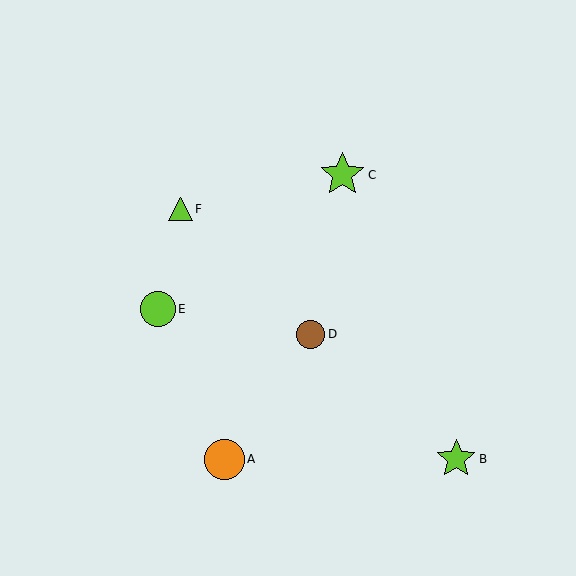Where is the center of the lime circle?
The center of the lime circle is at (158, 309).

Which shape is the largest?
The lime star (labeled C) is the largest.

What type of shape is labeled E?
Shape E is a lime circle.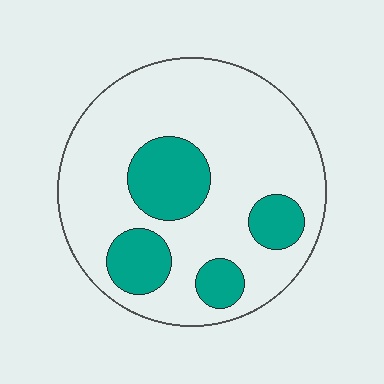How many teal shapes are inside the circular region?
4.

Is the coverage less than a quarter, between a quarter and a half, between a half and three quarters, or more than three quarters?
Less than a quarter.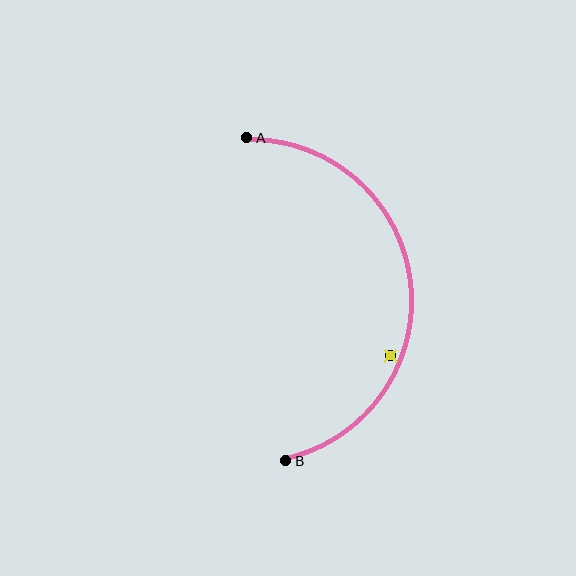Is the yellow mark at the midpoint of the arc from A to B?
No — the yellow mark does not lie on the arc at all. It sits slightly inside the curve.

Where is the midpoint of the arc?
The arc midpoint is the point on the curve farthest from the straight line joining A and B. It sits to the right of that line.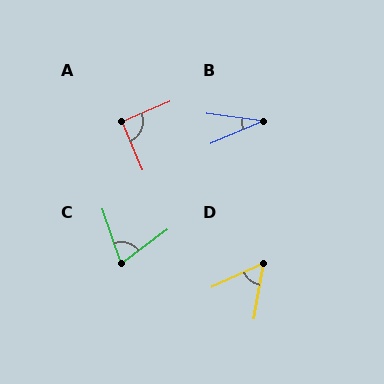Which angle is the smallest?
B, at approximately 30 degrees.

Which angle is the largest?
A, at approximately 90 degrees.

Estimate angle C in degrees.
Approximately 72 degrees.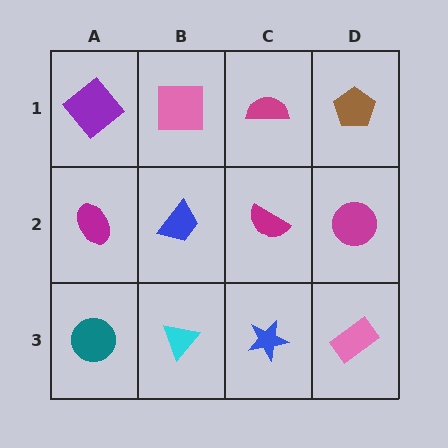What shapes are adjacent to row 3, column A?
A magenta ellipse (row 2, column A), a cyan triangle (row 3, column B).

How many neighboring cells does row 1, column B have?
3.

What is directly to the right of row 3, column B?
A blue star.